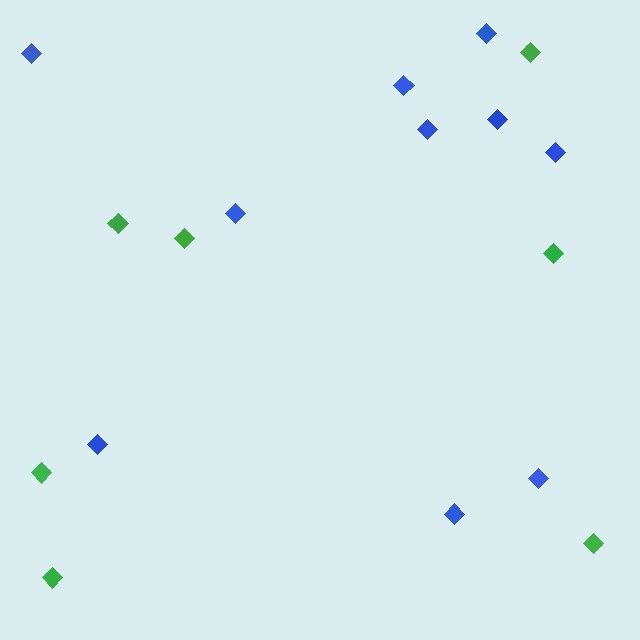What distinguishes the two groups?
There are 2 groups: one group of blue diamonds (10) and one group of green diamonds (7).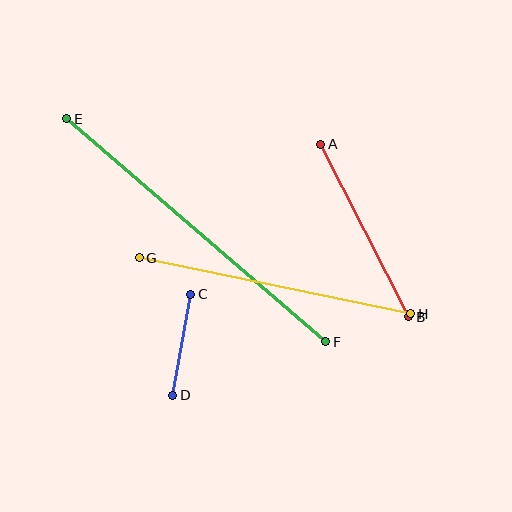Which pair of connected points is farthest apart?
Points E and F are farthest apart.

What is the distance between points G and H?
The distance is approximately 277 pixels.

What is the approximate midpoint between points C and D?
The midpoint is at approximately (182, 345) pixels.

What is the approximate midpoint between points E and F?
The midpoint is at approximately (196, 230) pixels.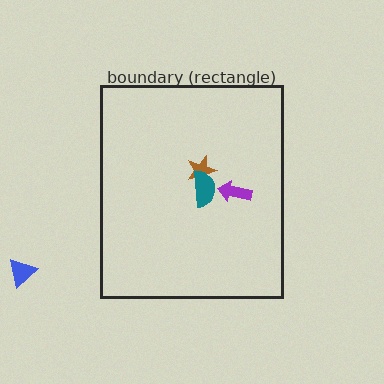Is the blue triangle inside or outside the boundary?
Outside.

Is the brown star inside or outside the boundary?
Inside.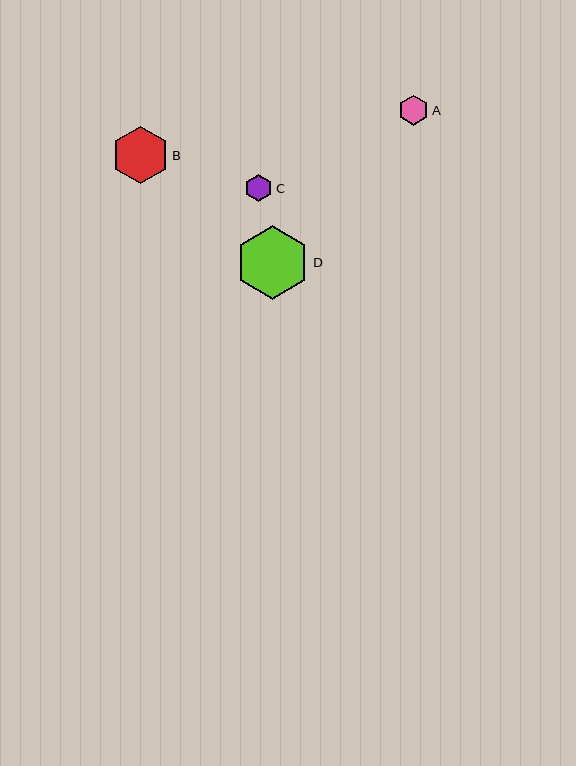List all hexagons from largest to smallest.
From largest to smallest: D, B, A, C.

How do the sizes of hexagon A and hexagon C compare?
Hexagon A and hexagon C are approximately the same size.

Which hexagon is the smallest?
Hexagon C is the smallest with a size of approximately 28 pixels.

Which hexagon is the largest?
Hexagon D is the largest with a size of approximately 74 pixels.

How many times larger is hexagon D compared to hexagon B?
Hexagon D is approximately 1.3 times the size of hexagon B.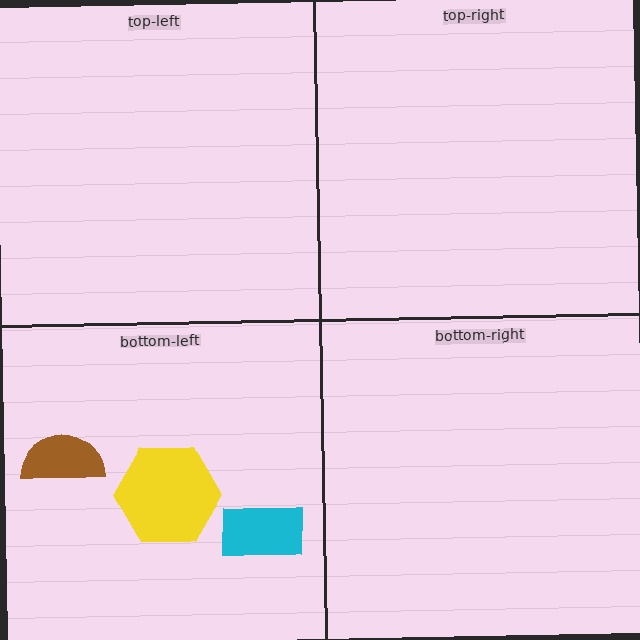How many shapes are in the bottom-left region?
3.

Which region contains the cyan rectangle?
The bottom-left region.